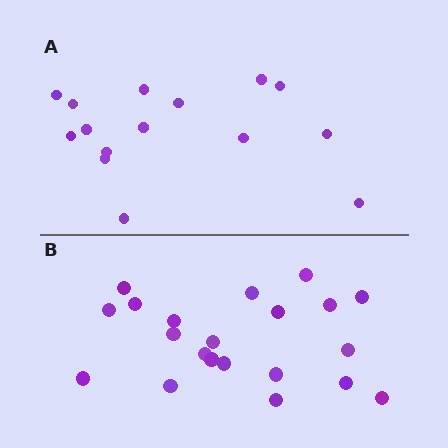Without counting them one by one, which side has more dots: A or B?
Region B (the bottom region) has more dots.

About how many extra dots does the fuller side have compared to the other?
Region B has about 6 more dots than region A.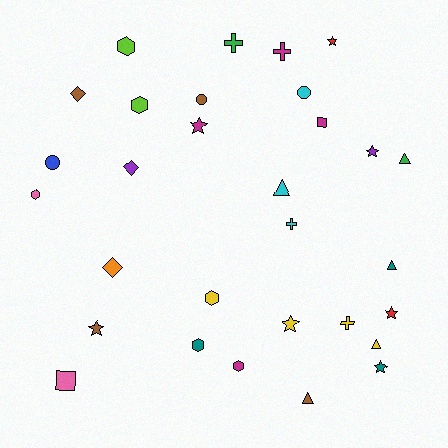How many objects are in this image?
There are 30 objects.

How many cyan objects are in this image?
There are 3 cyan objects.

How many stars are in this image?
There are 7 stars.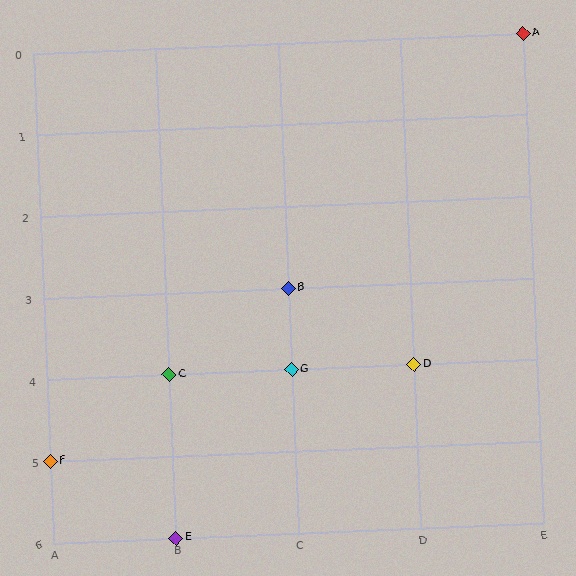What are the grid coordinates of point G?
Point G is at grid coordinates (C, 4).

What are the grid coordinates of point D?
Point D is at grid coordinates (D, 4).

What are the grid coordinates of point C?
Point C is at grid coordinates (B, 4).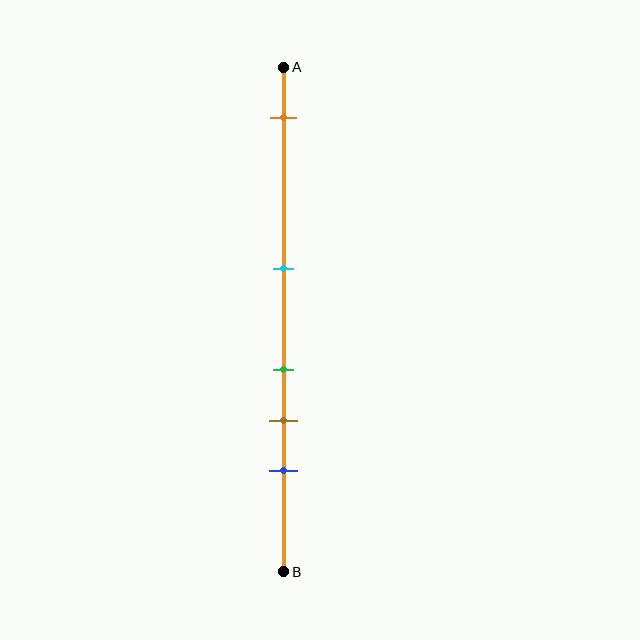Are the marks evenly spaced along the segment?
No, the marks are not evenly spaced.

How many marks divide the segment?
There are 5 marks dividing the segment.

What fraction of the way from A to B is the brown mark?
The brown mark is approximately 70% (0.7) of the way from A to B.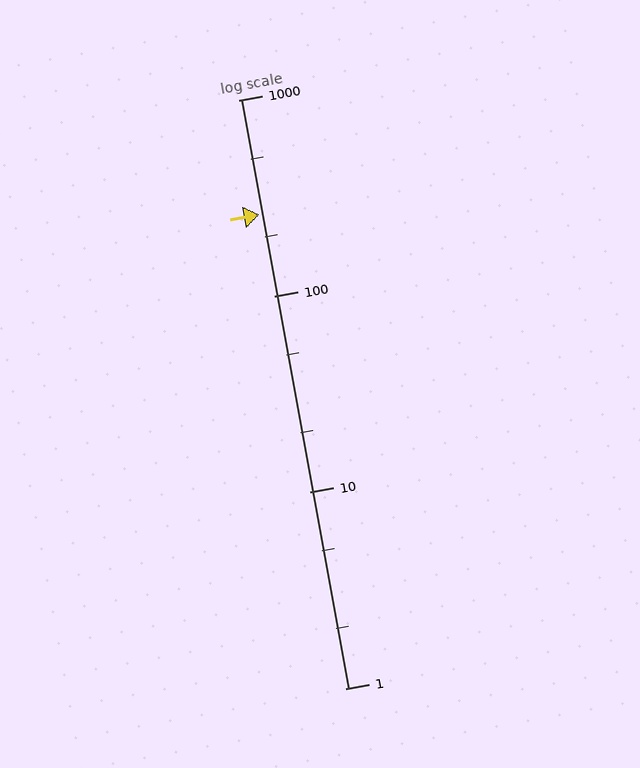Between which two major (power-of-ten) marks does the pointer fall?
The pointer is between 100 and 1000.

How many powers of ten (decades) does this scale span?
The scale spans 3 decades, from 1 to 1000.